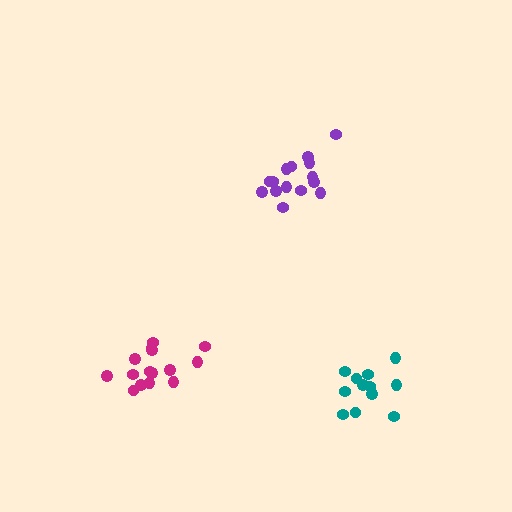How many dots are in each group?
Group 1: 15 dots, Group 2: 12 dots, Group 3: 15 dots (42 total).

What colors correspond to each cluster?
The clusters are colored: purple, teal, magenta.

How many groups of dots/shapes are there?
There are 3 groups.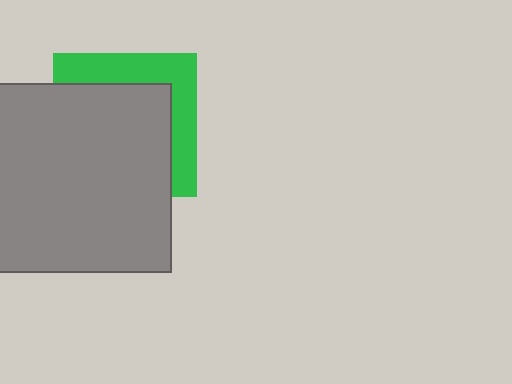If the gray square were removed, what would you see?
You would see the complete green square.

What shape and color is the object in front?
The object in front is a gray square.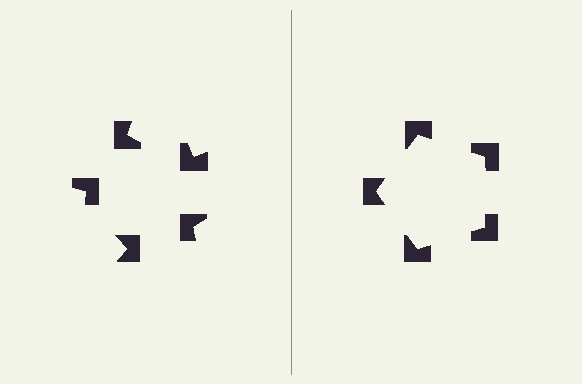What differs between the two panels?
The notched squares are positioned identically on both sides; only the wedge orientations differ. On the right they align to a pentagon; on the left they are misaligned.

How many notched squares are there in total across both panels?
10 — 5 on each side.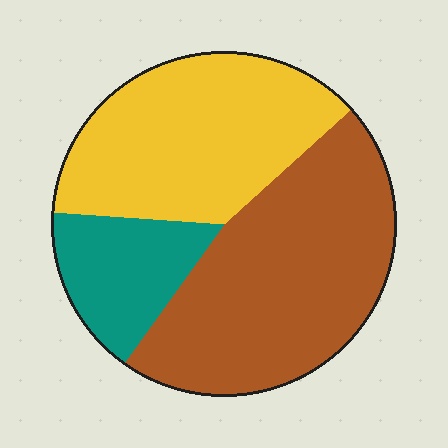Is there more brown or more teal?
Brown.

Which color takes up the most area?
Brown, at roughly 45%.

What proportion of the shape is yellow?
Yellow covers roughly 35% of the shape.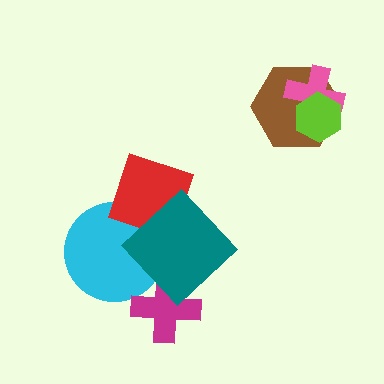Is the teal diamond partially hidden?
No, no other shape covers it.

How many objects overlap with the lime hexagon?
2 objects overlap with the lime hexagon.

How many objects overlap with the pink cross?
2 objects overlap with the pink cross.